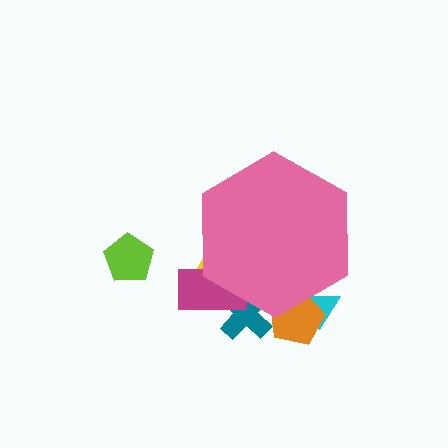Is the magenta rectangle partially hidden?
Yes, the magenta rectangle is partially hidden behind the pink hexagon.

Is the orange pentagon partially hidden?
Yes, the orange pentagon is partially hidden behind the pink hexagon.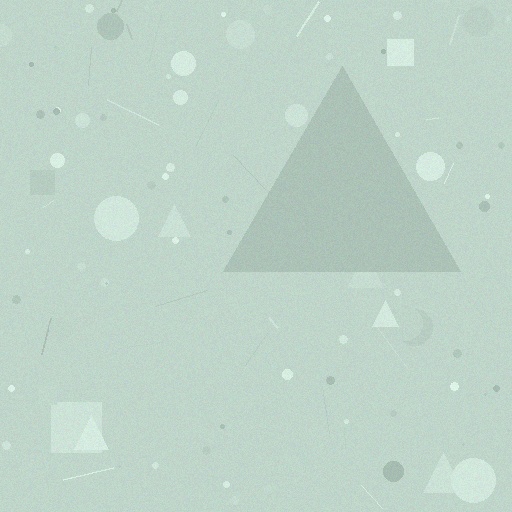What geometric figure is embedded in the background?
A triangle is embedded in the background.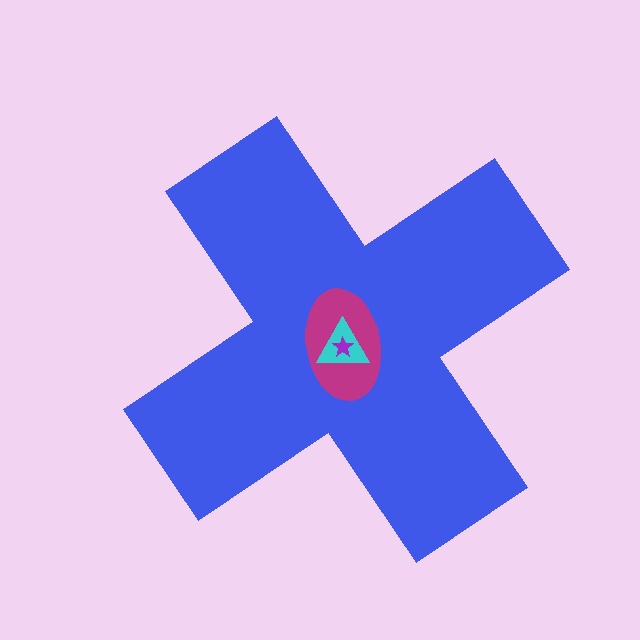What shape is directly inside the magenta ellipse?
The cyan triangle.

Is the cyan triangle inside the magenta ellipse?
Yes.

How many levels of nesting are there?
4.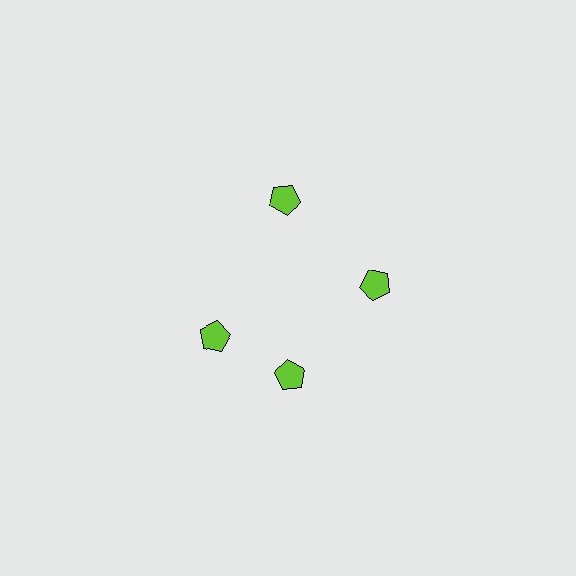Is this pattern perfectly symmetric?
No. The 4 lime pentagons are arranged in a ring, but one element near the 9 o'clock position is rotated out of alignment along the ring, breaking the 4-fold rotational symmetry.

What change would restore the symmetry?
The symmetry would be restored by rotating it back into even spacing with its neighbors so that all 4 pentagons sit at equal angles and equal distance from the center.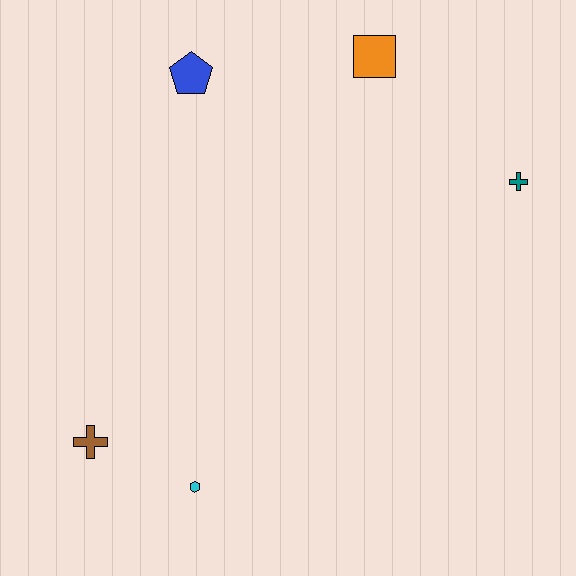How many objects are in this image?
There are 5 objects.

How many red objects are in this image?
There are no red objects.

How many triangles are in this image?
There are no triangles.